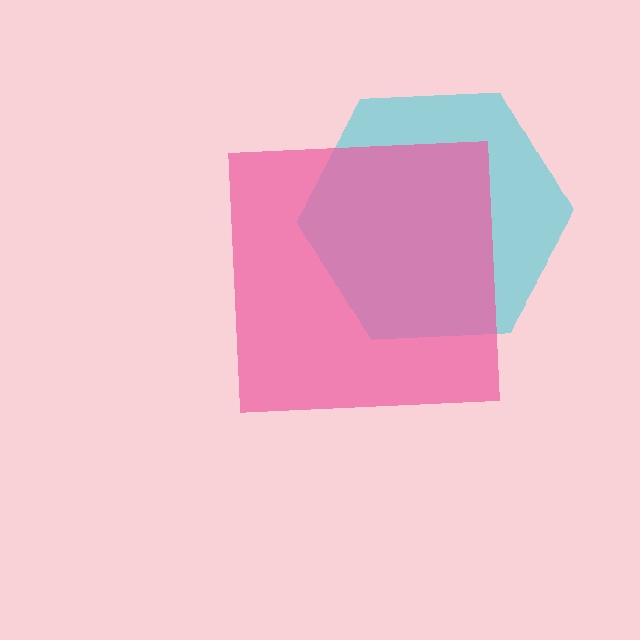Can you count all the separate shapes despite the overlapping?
Yes, there are 2 separate shapes.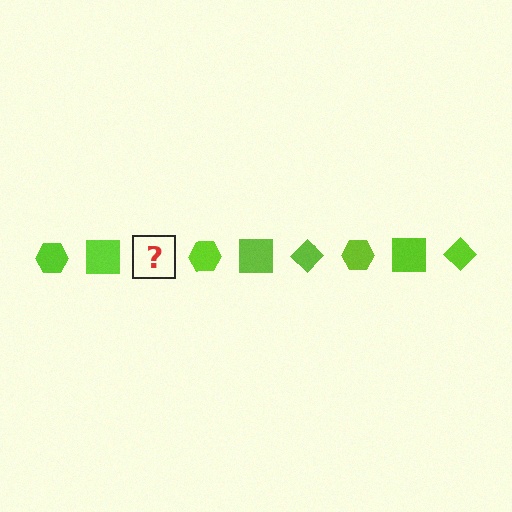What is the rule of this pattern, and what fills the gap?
The rule is that the pattern cycles through hexagon, square, diamond shapes in lime. The gap should be filled with a lime diamond.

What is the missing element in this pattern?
The missing element is a lime diamond.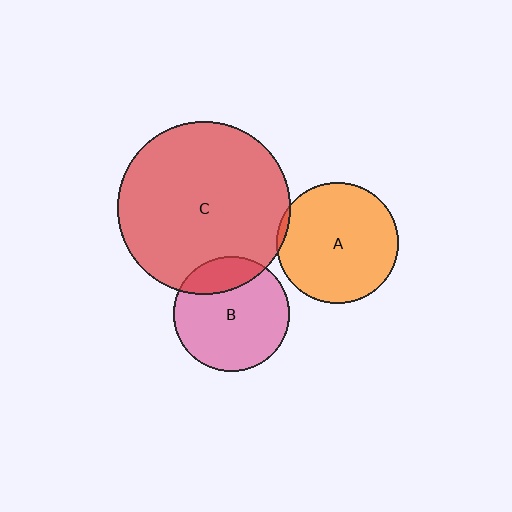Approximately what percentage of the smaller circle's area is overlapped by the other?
Approximately 20%.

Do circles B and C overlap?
Yes.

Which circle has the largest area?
Circle C (red).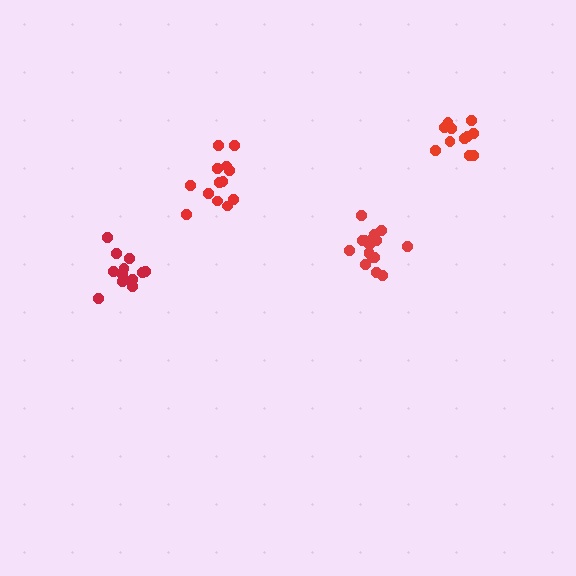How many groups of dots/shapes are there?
There are 4 groups.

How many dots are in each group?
Group 1: 11 dots, Group 2: 13 dots, Group 3: 17 dots, Group 4: 13 dots (54 total).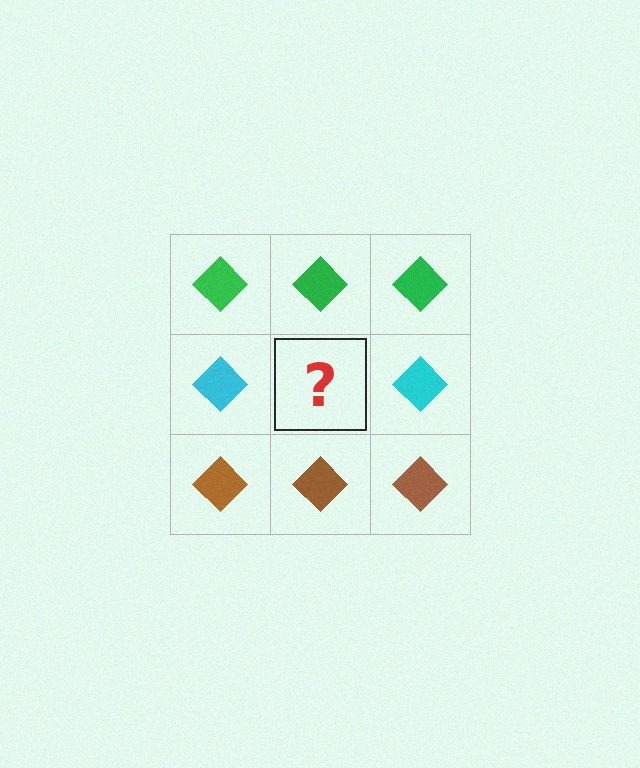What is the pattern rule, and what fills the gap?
The rule is that each row has a consistent color. The gap should be filled with a cyan diamond.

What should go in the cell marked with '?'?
The missing cell should contain a cyan diamond.